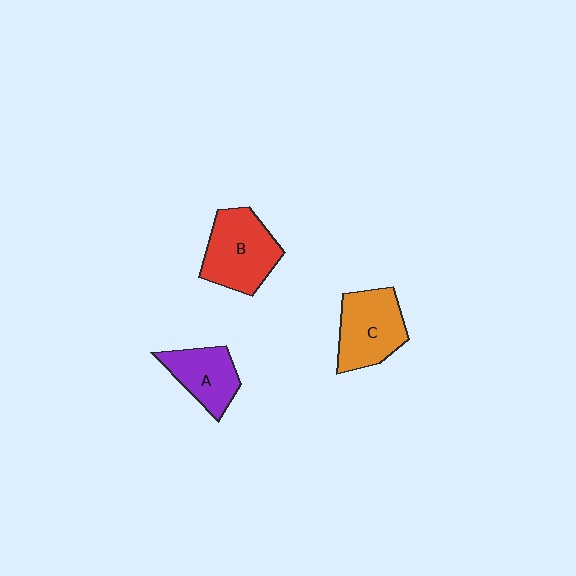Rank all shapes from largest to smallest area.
From largest to smallest: B (red), C (orange), A (purple).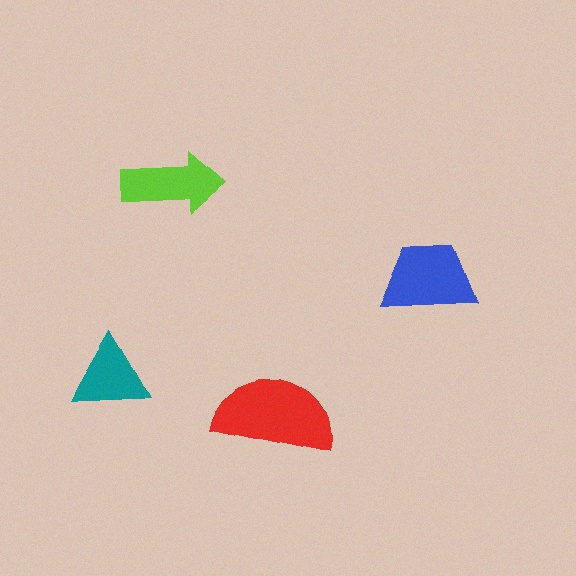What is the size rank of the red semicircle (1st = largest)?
1st.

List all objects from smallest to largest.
The teal triangle, the lime arrow, the blue trapezoid, the red semicircle.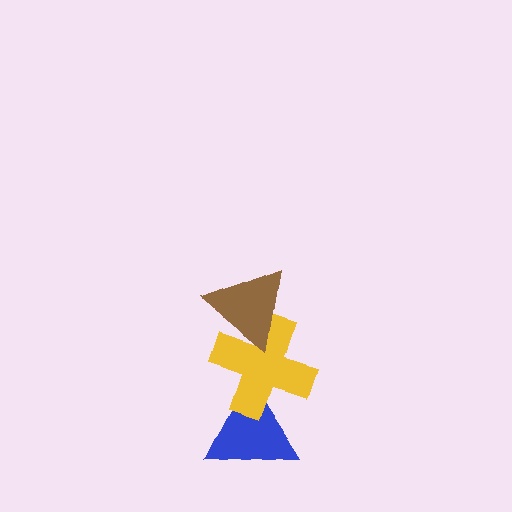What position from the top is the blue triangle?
The blue triangle is 3rd from the top.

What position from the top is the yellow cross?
The yellow cross is 2nd from the top.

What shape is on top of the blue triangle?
The yellow cross is on top of the blue triangle.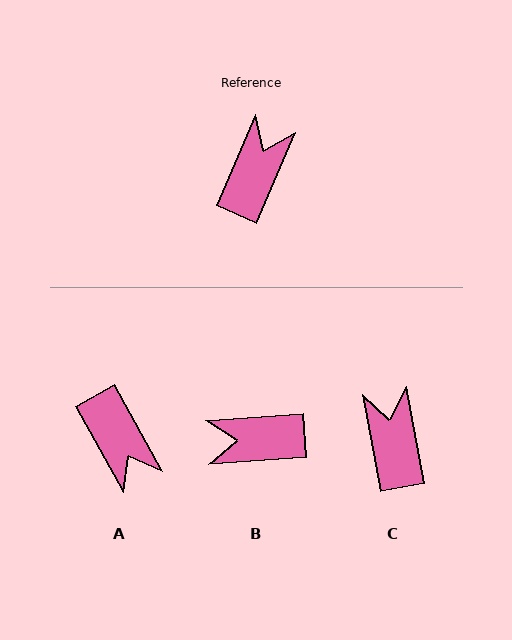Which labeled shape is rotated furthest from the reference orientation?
A, about 128 degrees away.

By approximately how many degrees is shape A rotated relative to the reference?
Approximately 128 degrees clockwise.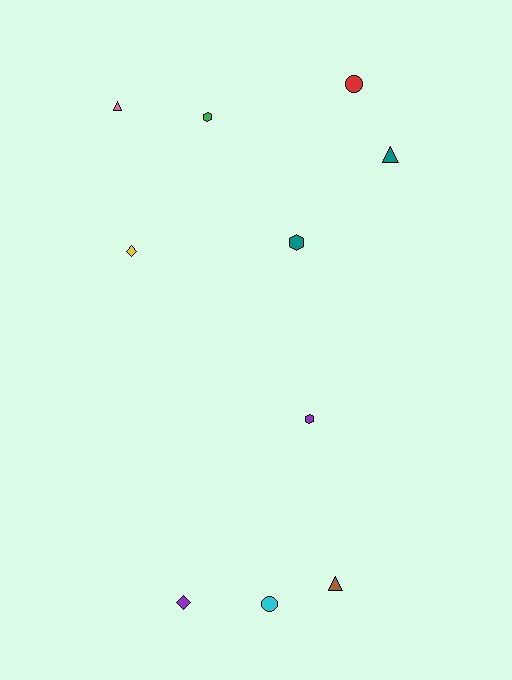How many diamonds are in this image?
There are 2 diamonds.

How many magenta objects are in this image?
There are no magenta objects.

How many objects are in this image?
There are 10 objects.